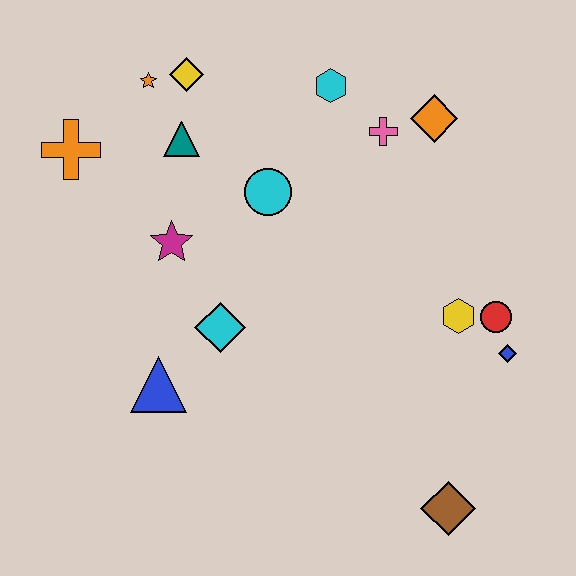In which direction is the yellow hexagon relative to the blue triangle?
The yellow hexagon is to the right of the blue triangle.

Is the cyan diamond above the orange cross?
No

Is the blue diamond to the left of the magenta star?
No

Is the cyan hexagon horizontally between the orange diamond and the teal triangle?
Yes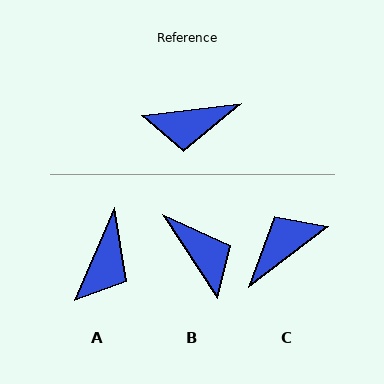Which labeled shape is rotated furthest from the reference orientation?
C, about 150 degrees away.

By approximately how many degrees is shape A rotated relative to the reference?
Approximately 60 degrees counter-clockwise.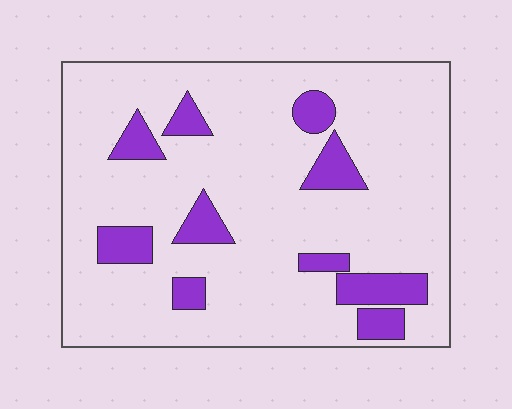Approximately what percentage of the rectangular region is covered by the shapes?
Approximately 15%.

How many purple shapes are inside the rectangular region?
10.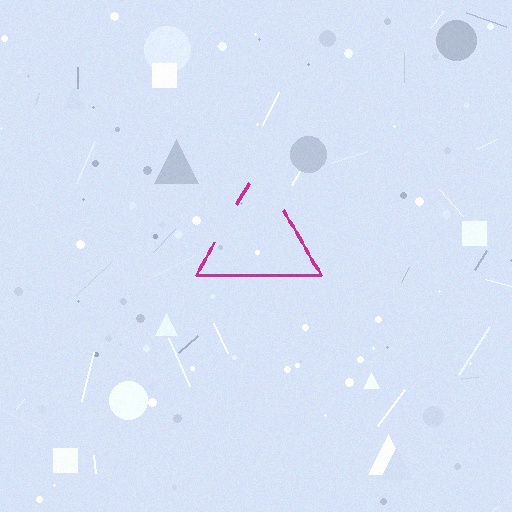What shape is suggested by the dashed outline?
The dashed outline suggests a triangle.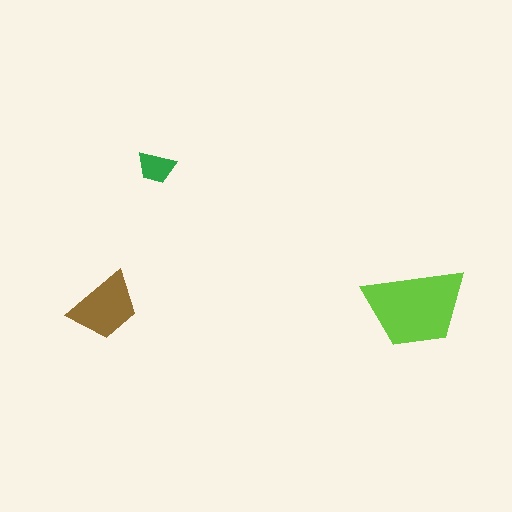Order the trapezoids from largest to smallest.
the lime one, the brown one, the green one.